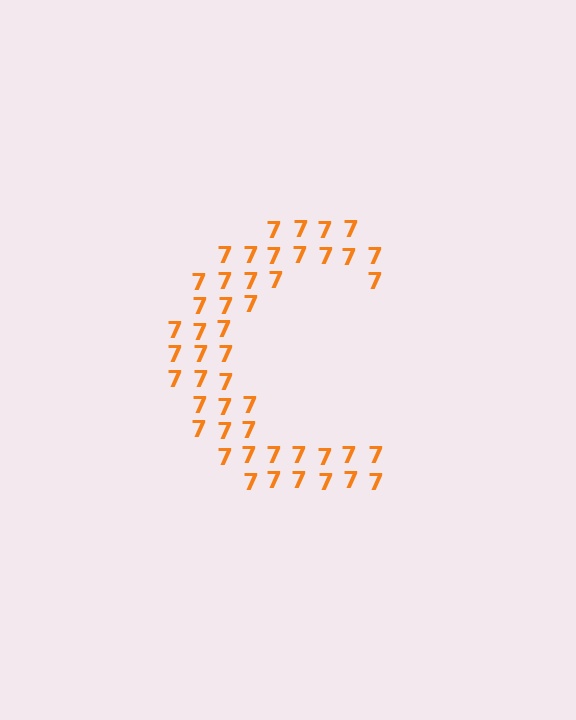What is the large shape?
The large shape is the letter C.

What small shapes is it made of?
It is made of small digit 7's.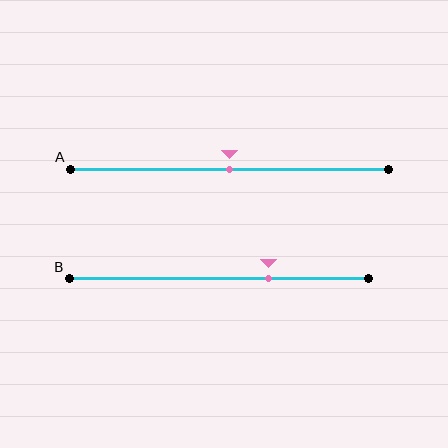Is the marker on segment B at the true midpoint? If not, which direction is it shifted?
No, the marker on segment B is shifted to the right by about 16% of the segment length.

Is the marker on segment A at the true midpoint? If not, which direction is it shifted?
Yes, the marker on segment A is at the true midpoint.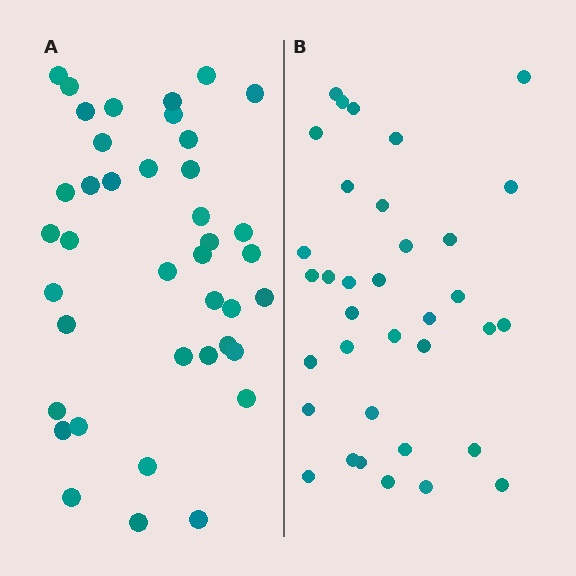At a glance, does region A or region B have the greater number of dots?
Region A (the left region) has more dots.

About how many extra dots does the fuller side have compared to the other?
Region A has about 5 more dots than region B.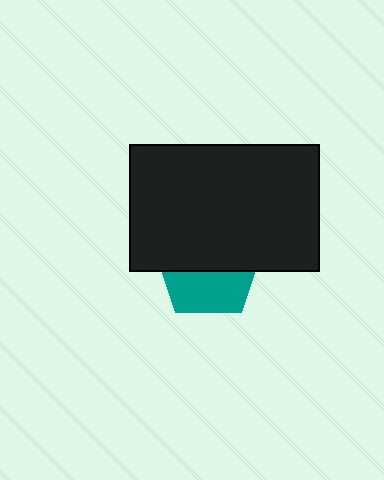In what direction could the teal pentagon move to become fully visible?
The teal pentagon could move down. That would shift it out from behind the black rectangle entirely.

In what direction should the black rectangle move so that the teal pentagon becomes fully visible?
The black rectangle should move up. That is the shortest direction to clear the overlap and leave the teal pentagon fully visible.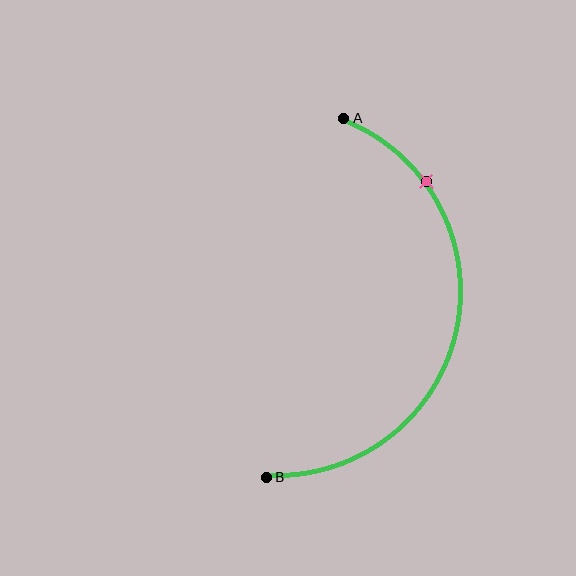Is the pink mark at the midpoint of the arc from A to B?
No. The pink mark lies on the arc but is closer to endpoint A. The arc midpoint would be at the point on the curve equidistant along the arc from both A and B.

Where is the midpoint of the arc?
The arc midpoint is the point on the curve farthest from the straight line joining A and B. It sits to the right of that line.